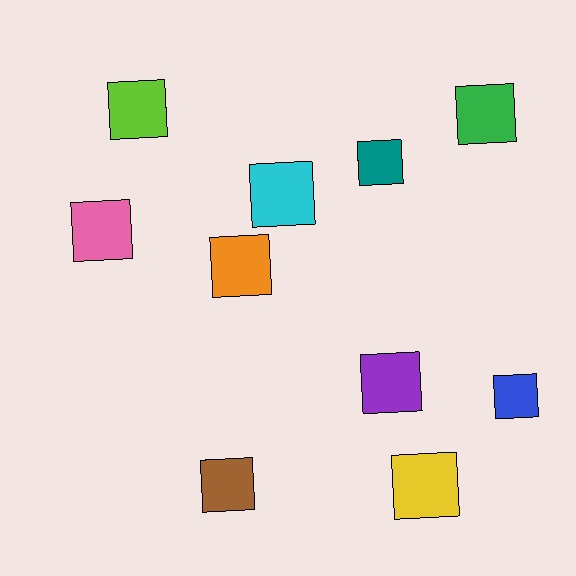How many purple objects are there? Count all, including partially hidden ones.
There is 1 purple object.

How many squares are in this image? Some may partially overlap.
There are 10 squares.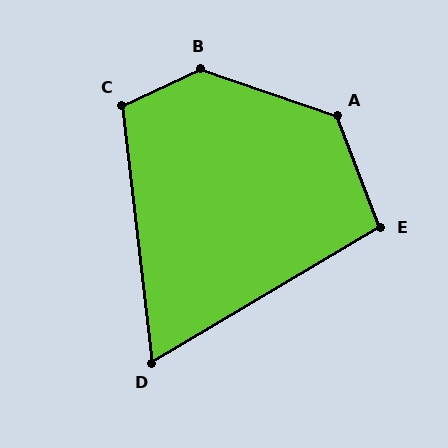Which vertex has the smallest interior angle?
D, at approximately 66 degrees.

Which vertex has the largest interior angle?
B, at approximately 136 degrees.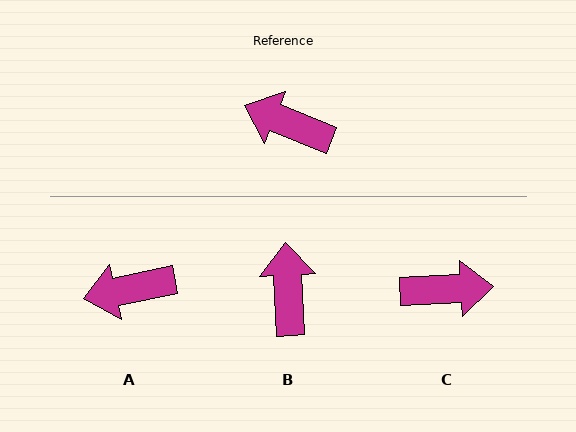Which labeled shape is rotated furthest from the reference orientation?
C, about 155 degrees away.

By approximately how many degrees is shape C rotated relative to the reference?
Approximately 155 degrees clockwise.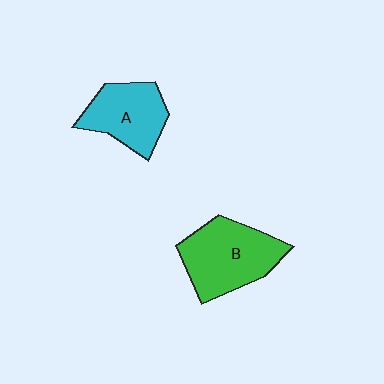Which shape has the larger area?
Shape B (green).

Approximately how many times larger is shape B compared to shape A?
Approximately 1.3 times.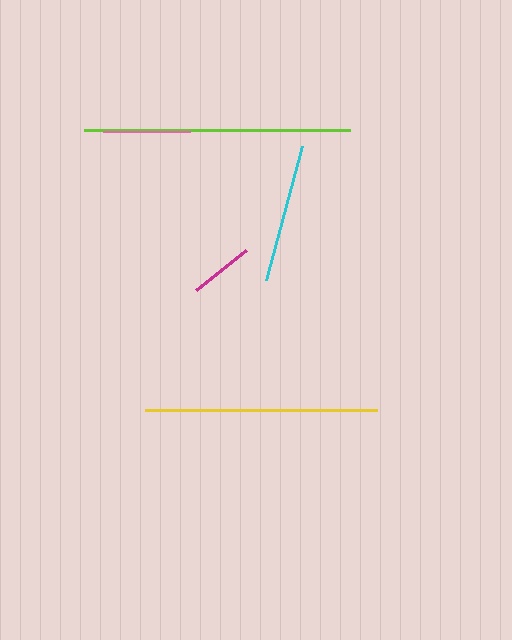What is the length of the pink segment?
The pink segment is approximately 88 pixels long.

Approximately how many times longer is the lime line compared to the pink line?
The lime line is approximately 3.0 times the length of the pink line.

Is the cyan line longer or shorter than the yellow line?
The yellow line is longer than the cyan line.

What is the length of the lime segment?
The lime segment is approximately 265 pixels long.